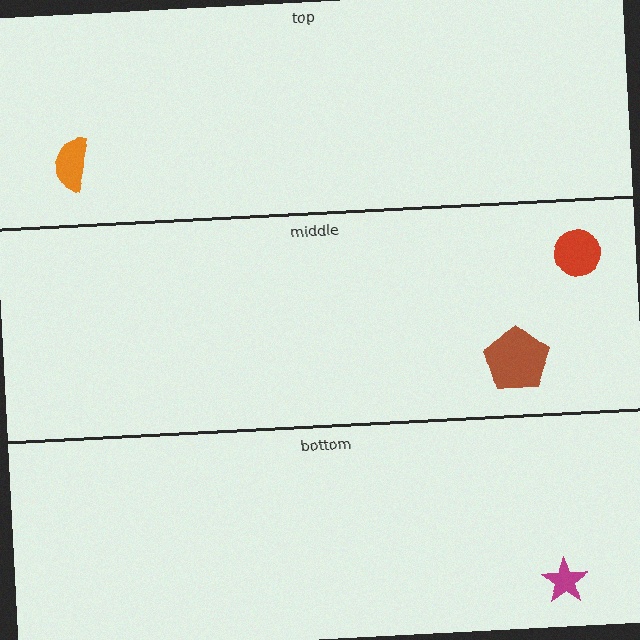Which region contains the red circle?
The middle region.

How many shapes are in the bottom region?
1.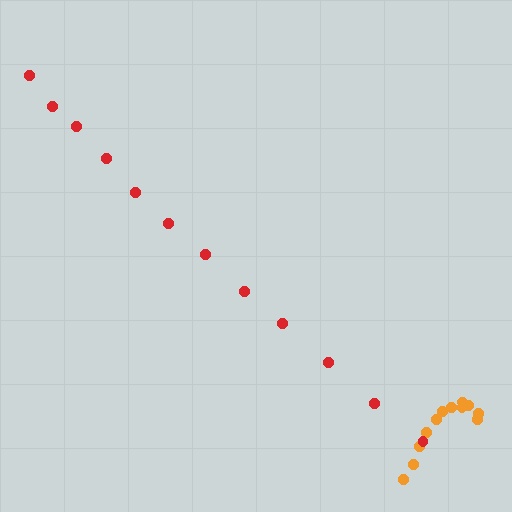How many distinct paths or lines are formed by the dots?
There are 2 distinct paths.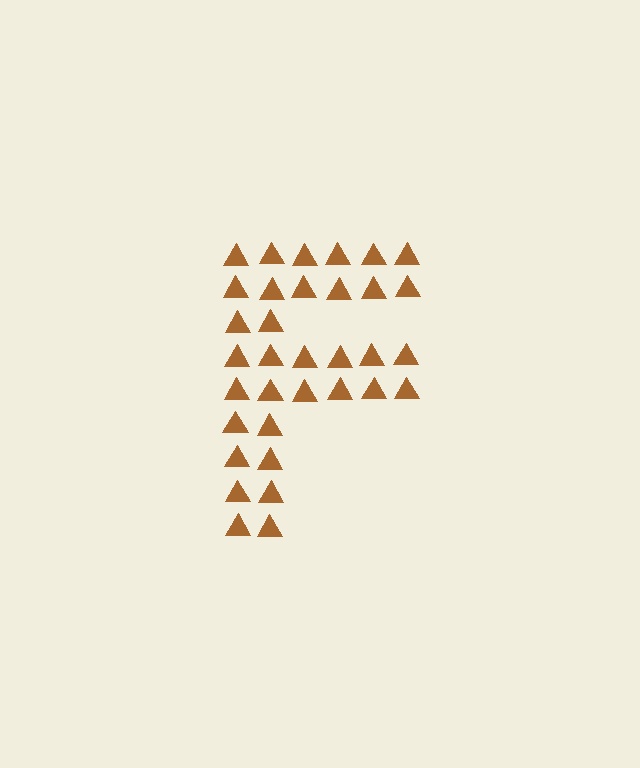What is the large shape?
The large shape is the letter F.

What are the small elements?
The small elements are triangles.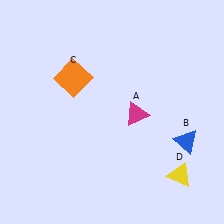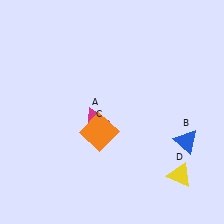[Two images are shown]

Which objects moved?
The objects that moved are: the magenta triangle (A), the orange square (C).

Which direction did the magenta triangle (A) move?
The magenta triangle (A) moved left.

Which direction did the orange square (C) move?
The orange square (C) moved down.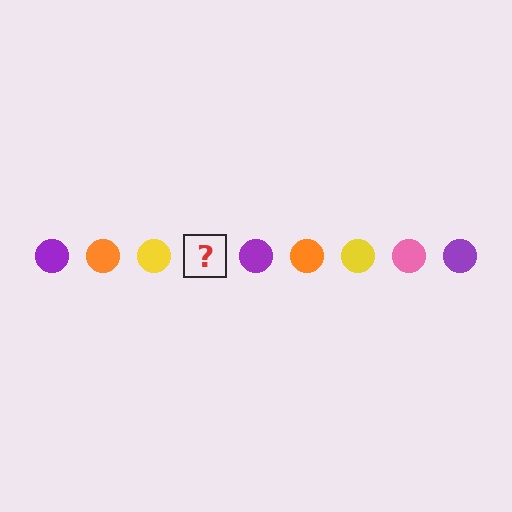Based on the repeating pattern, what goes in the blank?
The blank should be a pink circle.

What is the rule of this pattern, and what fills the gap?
The rule is that the pattern cycles through purple, orange, yellow, pink circles. The gap should be filled with a pink circle.